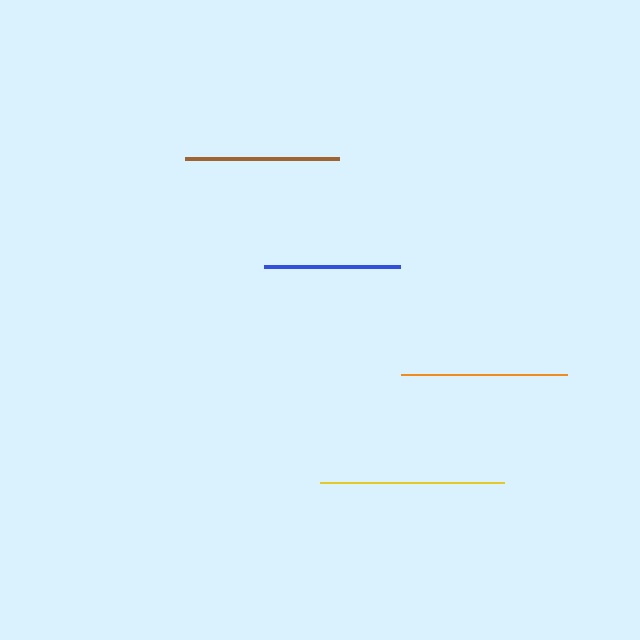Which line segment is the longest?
The yellow line is the longest at approximately 184 pixels.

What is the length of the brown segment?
The brown segment is approximately 154 pixels long.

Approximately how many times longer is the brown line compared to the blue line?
The brown line is approximately 1.1 times the length of the blue line.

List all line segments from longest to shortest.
From longest to shortest: yellow, orange, brown, blue.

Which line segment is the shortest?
The blue line is the shortest at approximately 136 pixels.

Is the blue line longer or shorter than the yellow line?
The yellow line is longer than the blue line.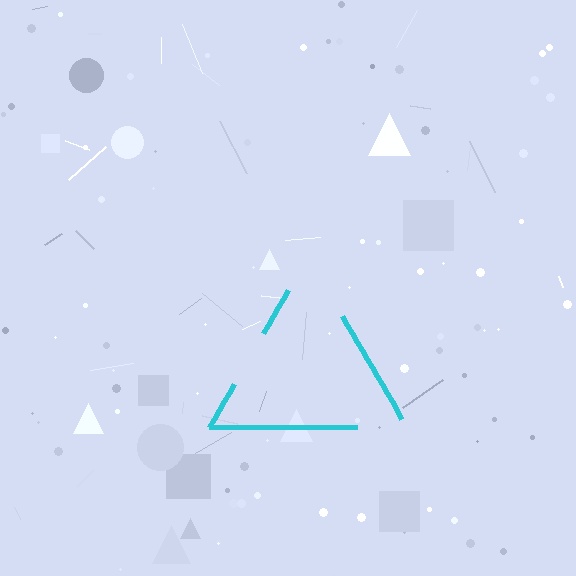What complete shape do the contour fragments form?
The contour fragments form a triangle.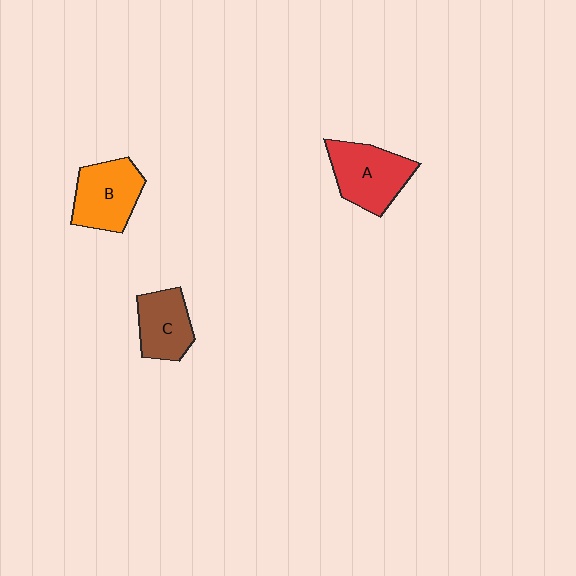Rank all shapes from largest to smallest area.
From largest to smallest: A (red), B (orange), C (brown).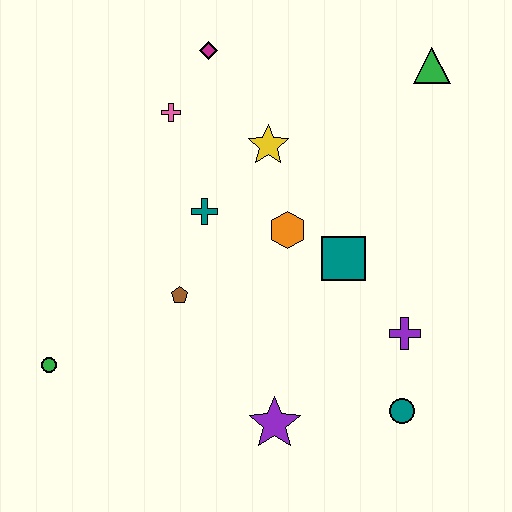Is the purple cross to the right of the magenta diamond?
Yes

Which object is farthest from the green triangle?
The green circle is farthest from the green triangle.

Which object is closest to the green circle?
The brown pentagon is closest to the green circle.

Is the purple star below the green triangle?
Yes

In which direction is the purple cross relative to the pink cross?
The purple cross is to the right of the pink cross.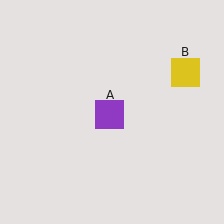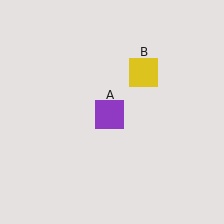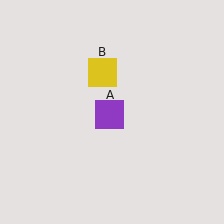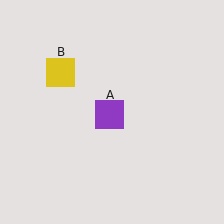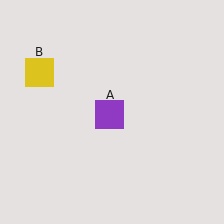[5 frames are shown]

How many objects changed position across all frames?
1 object changed position: yellow square (object B).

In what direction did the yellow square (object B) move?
The yellow square (object B) moved left.